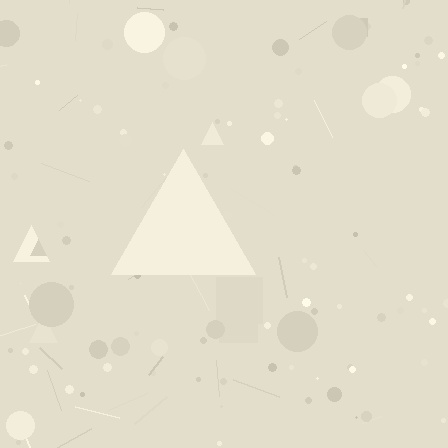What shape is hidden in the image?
A triangle is hidden in the image.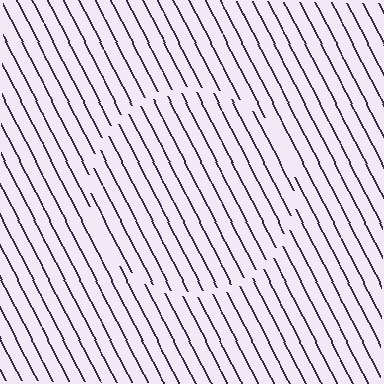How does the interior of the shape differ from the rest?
The interior of the shape contains the same grating, shifted by half a period — the contour is defined by the phase discontinuity where line-ends from the inner and outer gratings abut.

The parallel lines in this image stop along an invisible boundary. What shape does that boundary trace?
An illusory circle. The interior of the shape contains the same grating, shifted by half a period — the contour is defined by the phase discontinuity where line-ends from the inner and outer gratings abut.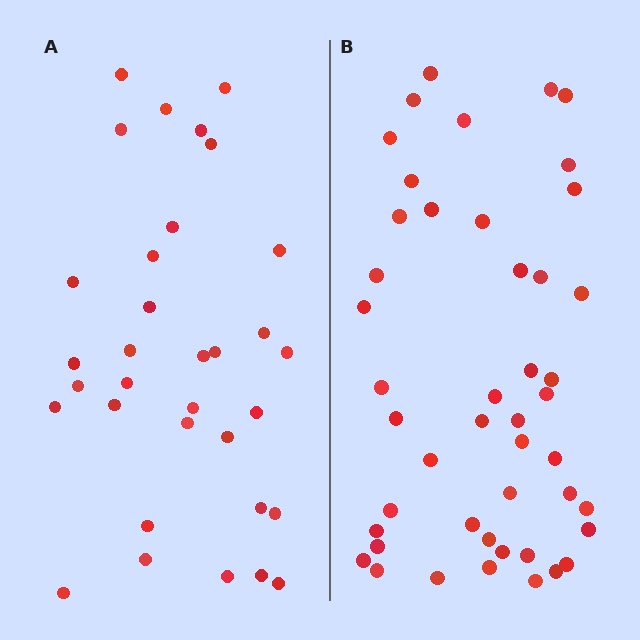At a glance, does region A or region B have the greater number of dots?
Region B (the right region) has more dots.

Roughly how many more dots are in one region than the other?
Region B has approximately 15 more dots than region A.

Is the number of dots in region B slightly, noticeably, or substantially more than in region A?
Region B has noticeably more, but not dramatically so. The ratio is roughly 1.4 to 1.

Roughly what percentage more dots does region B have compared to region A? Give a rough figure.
About 40% more.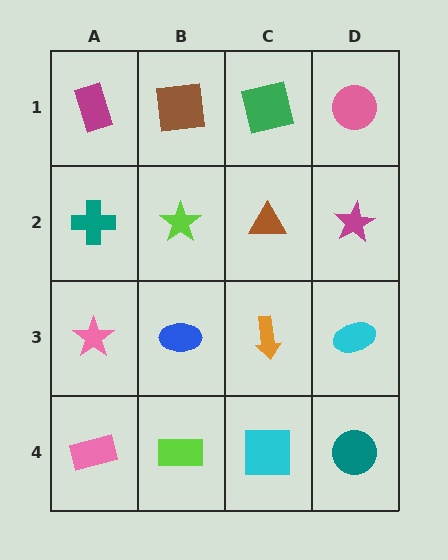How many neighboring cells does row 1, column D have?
2.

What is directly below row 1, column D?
A magenta star.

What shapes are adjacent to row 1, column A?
A teal cross (row 2, column A), a brown square (row 1, column B).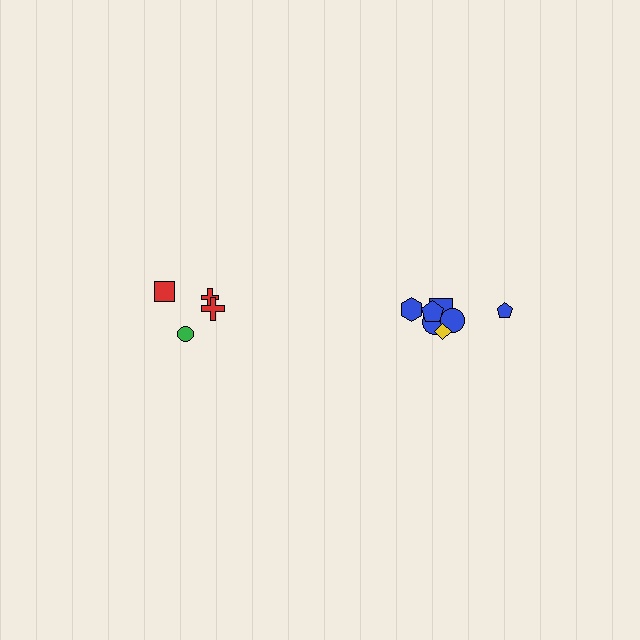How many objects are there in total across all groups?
There are 11 objects.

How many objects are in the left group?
There are 4 objects.